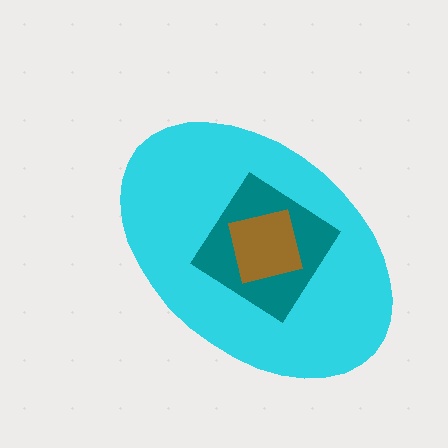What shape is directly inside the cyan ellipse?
The teal diamond.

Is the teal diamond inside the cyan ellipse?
Yes.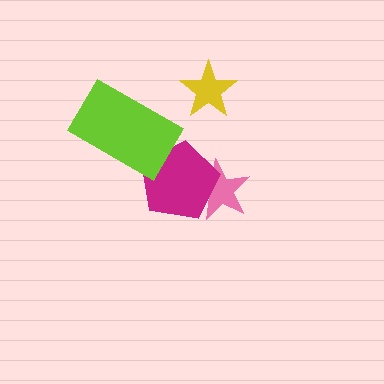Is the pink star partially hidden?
Yes, it is partially covered by another shape.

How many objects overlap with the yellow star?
0 objects overlap with the yellow star.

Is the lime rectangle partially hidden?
No, no other shape covers it.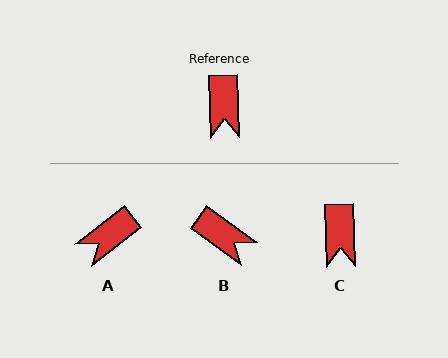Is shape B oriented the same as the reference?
No, it is off by about 52 degrees.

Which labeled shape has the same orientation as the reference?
C.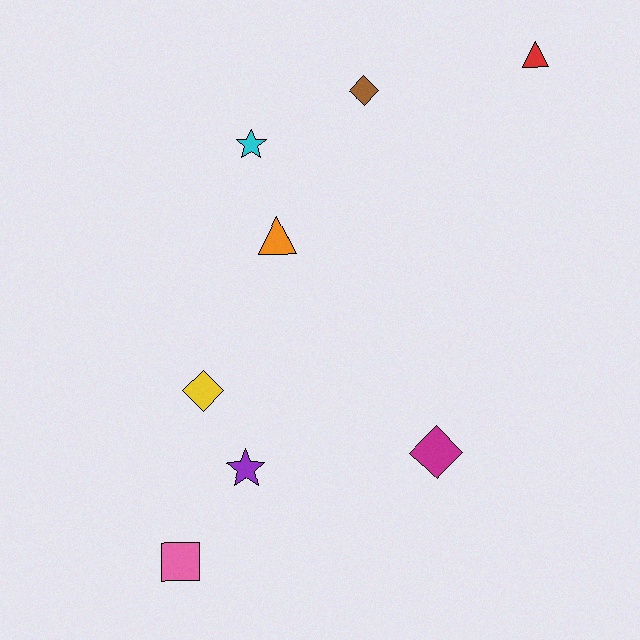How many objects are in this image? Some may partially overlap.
There are 8 objects.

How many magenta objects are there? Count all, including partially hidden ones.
There is 1 magenta object.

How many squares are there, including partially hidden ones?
There is 1 square.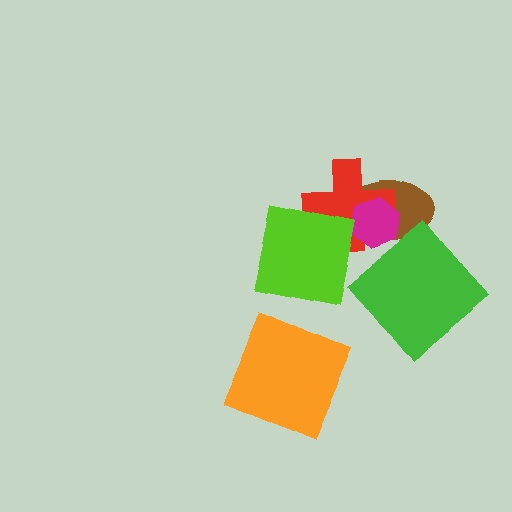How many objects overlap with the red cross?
3 objects overlap with the red cross.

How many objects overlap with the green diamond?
1 object overlaps with the green diamond.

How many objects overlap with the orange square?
0 objects overlap with the orange square.